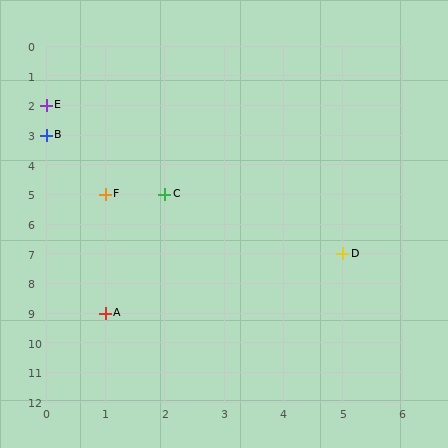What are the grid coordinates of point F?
Point F is at grid coordinates (1, 5).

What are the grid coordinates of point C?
Point C is at grid coordinates (2, 5).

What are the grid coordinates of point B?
Point B is at grid coordinates (0, 3).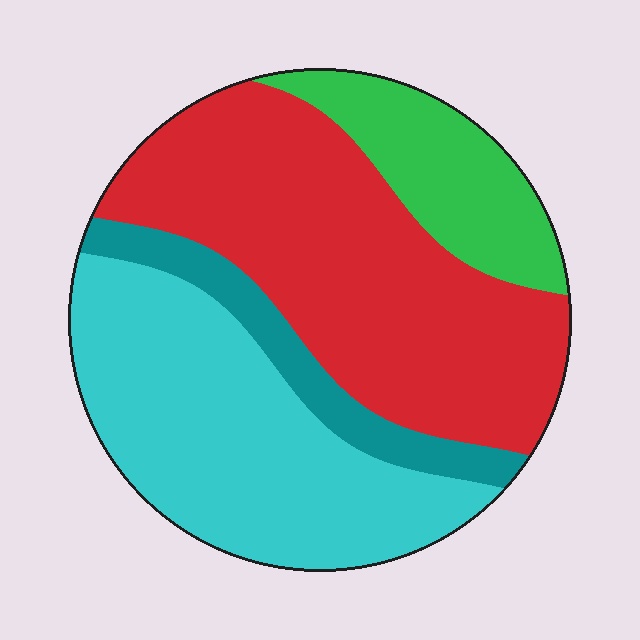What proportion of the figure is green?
Green takes up about one eighth (1/8) of the figure.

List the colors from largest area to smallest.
From largest to smallest: red, cyan, green, teal.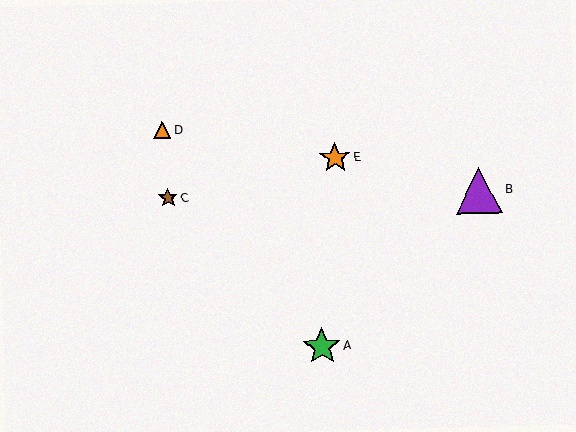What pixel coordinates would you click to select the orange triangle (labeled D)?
Click at (162, 130) to select the orange triangle D.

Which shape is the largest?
The purple triangle (labeled B) is the largest.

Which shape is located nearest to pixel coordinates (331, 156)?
The orange star (labeled E) at (335, 158) is nearest to that location.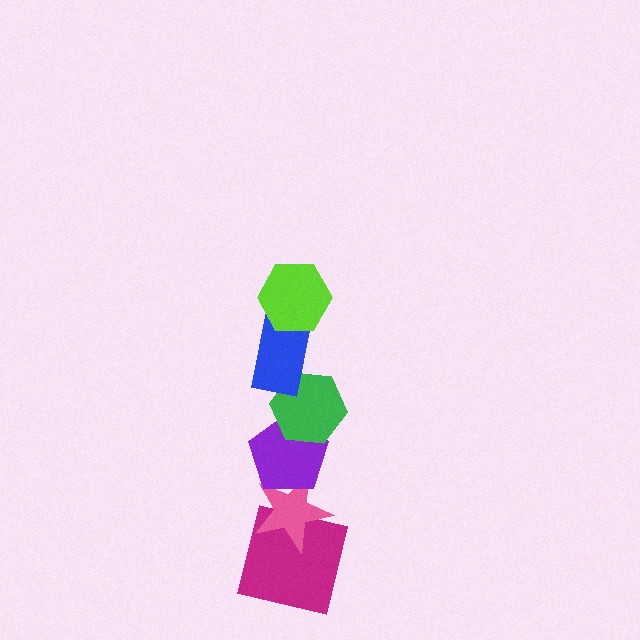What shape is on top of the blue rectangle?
The lime hexagon is on top of the blue rectangle.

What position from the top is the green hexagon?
The green hexagon is 3rd from the top.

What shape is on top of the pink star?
The purple pentagon is on top of the pink star.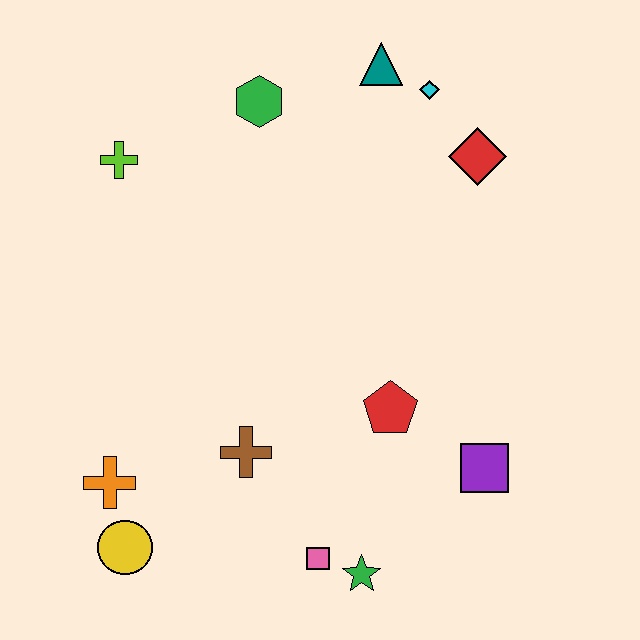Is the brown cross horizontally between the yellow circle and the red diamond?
Yes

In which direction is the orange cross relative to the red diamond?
The orange cross is to the left of the red diamond.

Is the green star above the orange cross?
No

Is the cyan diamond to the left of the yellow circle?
No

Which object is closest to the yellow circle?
The orange cross is closest to the yellow circle.